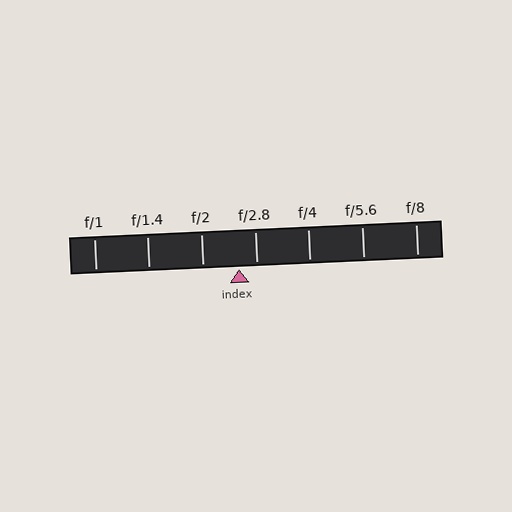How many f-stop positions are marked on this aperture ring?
There are 7 f-stop positions marked.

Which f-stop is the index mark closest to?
The index mark is closest to f/2.8.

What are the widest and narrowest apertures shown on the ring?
The widest aperture shown is f/1 and the narrowest is f/8.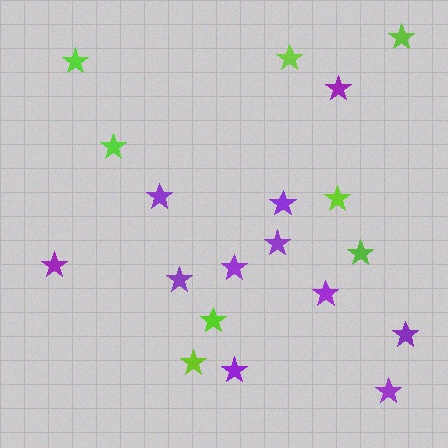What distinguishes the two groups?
There are 2 groups: one group of lime stars (8) and one group of purple stars (11).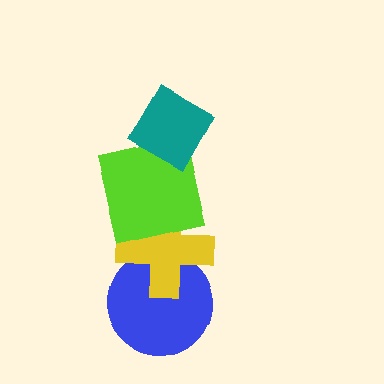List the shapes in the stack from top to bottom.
From top to bottom: the teal diamond, the lime square, the yellow cross, the blue circle.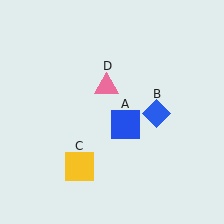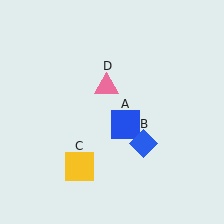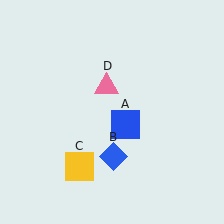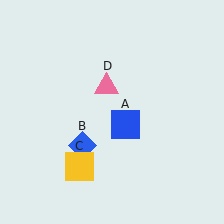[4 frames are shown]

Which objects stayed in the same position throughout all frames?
Blue square (object A) and yellow square (object C) and pink triangle (object D) remained stationary.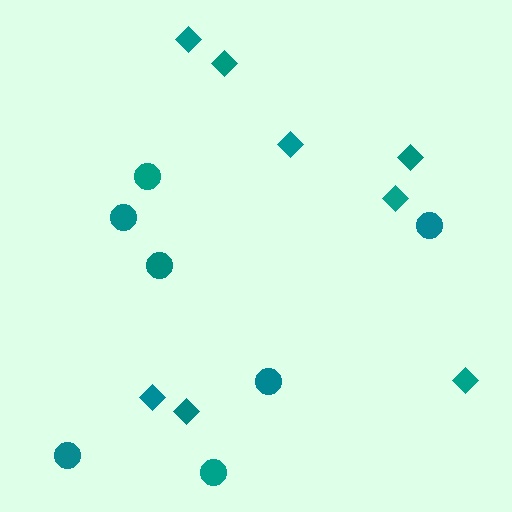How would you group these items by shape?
There are 2 groups: one group of diamonds (8) and one group of circles (7).